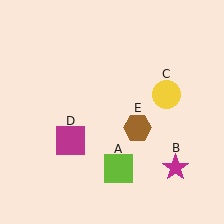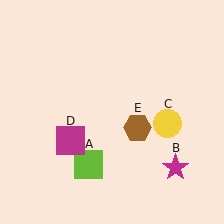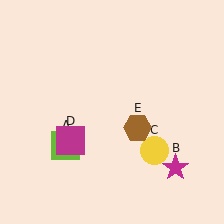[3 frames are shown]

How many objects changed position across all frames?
2 objects changed position: lime square (object A), yellow circle (object C).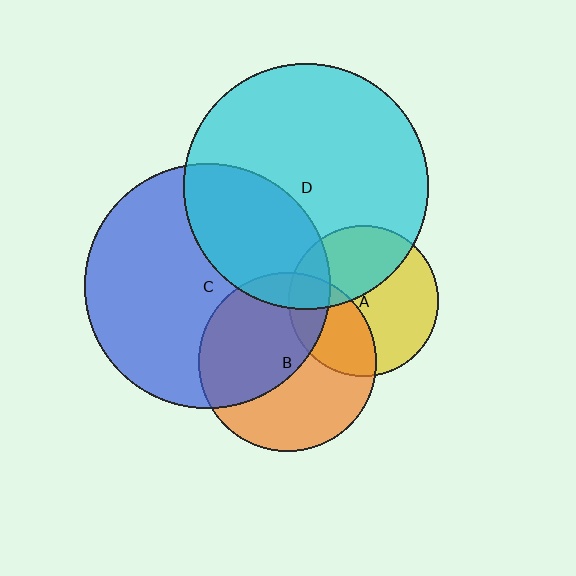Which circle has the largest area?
Circle C (blue).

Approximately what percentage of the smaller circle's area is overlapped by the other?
Approximately 30%.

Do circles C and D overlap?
Yes.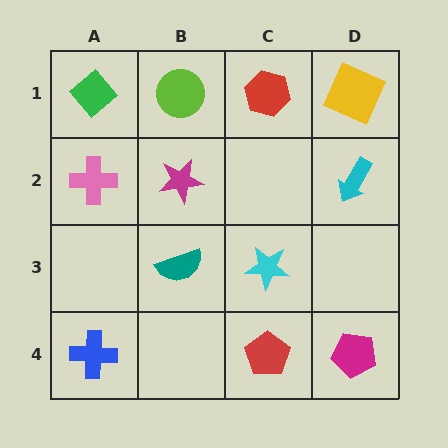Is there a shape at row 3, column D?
No, that cell is empty.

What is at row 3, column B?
A teal semicircle.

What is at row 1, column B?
A lime circle.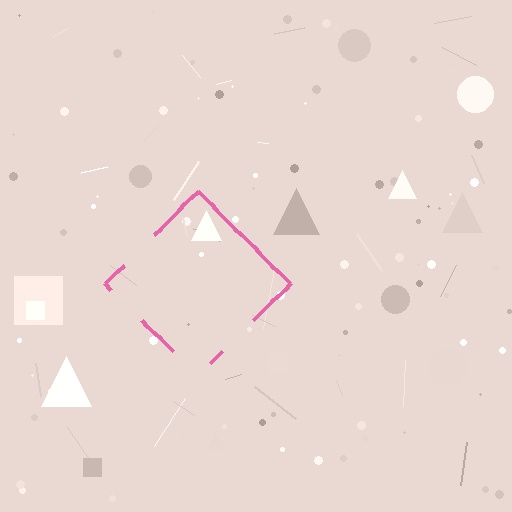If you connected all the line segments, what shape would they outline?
They would outline a diamond.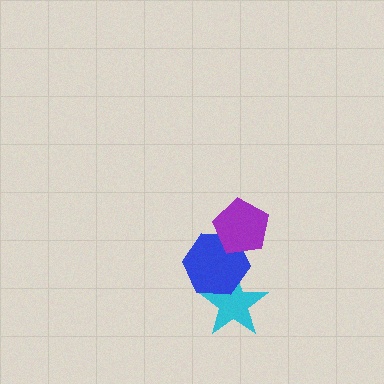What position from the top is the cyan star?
The cyan star is 3rd from the top.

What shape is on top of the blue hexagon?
The purple pentagon is on top of the blue hexagon.